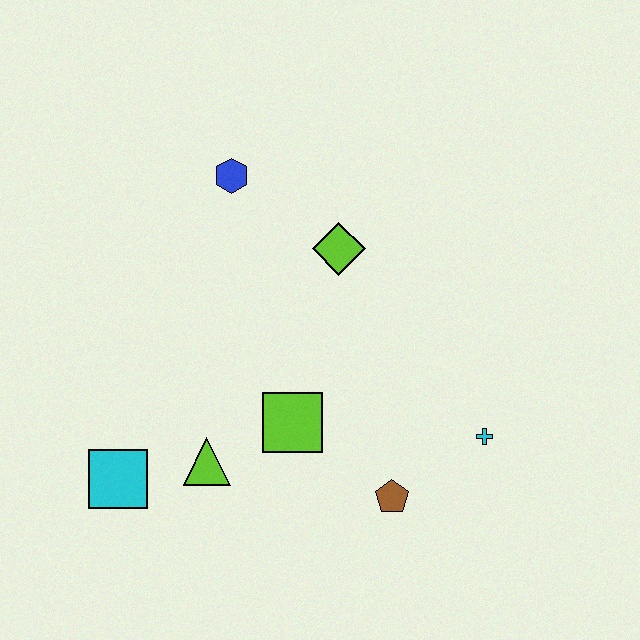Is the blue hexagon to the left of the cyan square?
No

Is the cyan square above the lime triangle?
No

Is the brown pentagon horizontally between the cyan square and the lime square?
No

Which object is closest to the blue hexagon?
The lime diamond is closest to the blue hexagon.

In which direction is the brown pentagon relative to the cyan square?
The brown pentagon is to the right of the cyan square.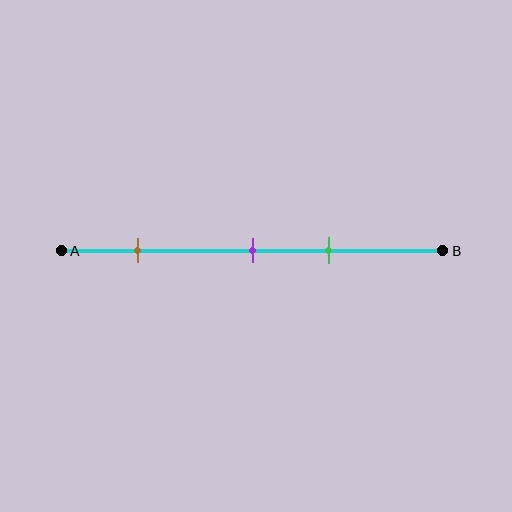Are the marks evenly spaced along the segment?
No, the marks are not evenly spaced.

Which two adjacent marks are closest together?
The purple and green marks are the closest adjacent pair.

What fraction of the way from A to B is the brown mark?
The brown mark is approximately 20% (0.2) of the way from A to B.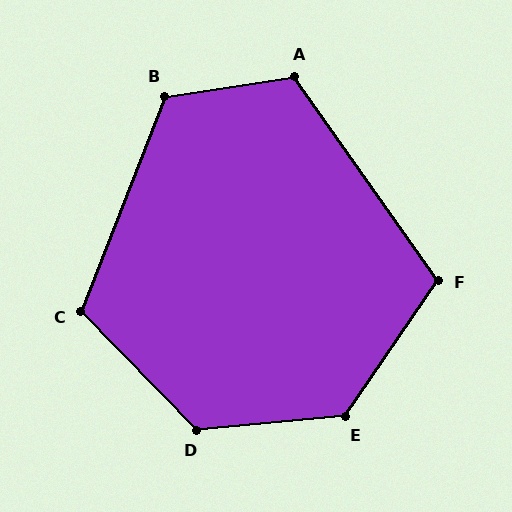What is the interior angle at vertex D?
Approximately 129 degrees (obtuse).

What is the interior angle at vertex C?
Approximately 114 degrees (obtuse).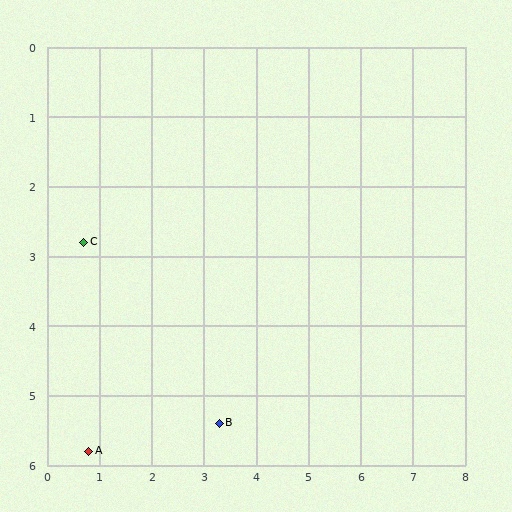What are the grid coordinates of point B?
Point B is at approximately (3.3, 5.4).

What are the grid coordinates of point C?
Point C is at approximately (0.7, 2.8).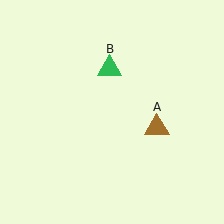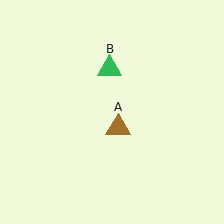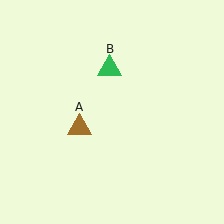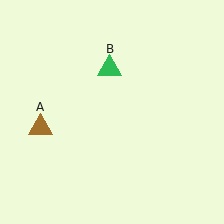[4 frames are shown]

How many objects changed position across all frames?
1 object changed position: brown triangle (object A).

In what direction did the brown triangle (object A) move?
The brown triangle (object A) moved left.